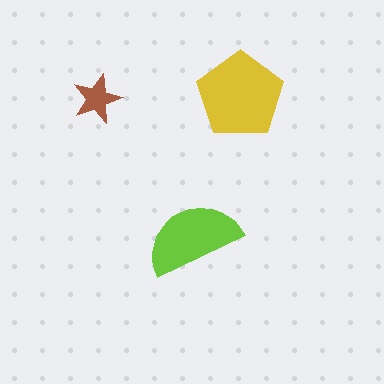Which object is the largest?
The yellow pentagon.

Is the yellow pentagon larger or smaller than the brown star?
Larger.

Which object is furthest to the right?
The yellow pentagon is rightmost.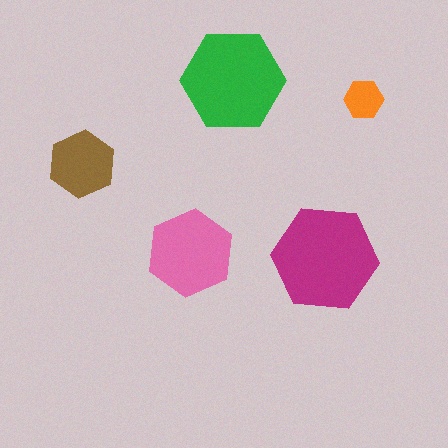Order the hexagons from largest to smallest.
the magenta one, the green one, the pink one, the brown one, the orange one.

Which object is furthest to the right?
The orange hexagon is rightmost.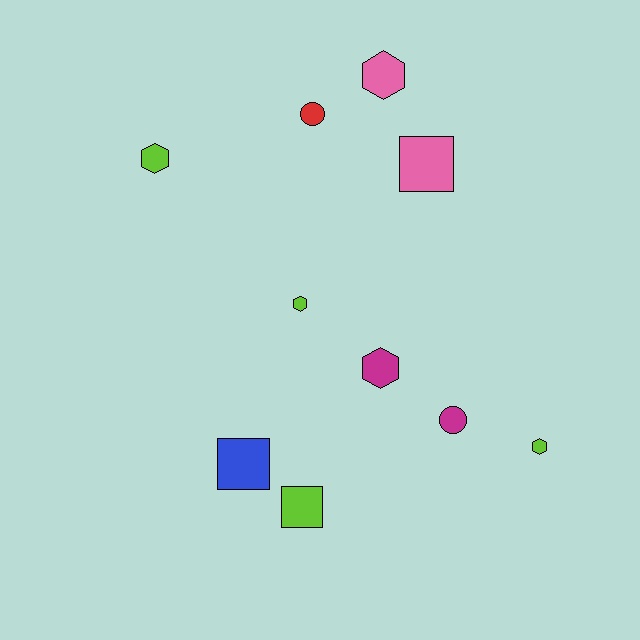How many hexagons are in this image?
There are 5 hexagons.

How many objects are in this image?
There are 10 objects.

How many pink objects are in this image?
There are 2 pink objects.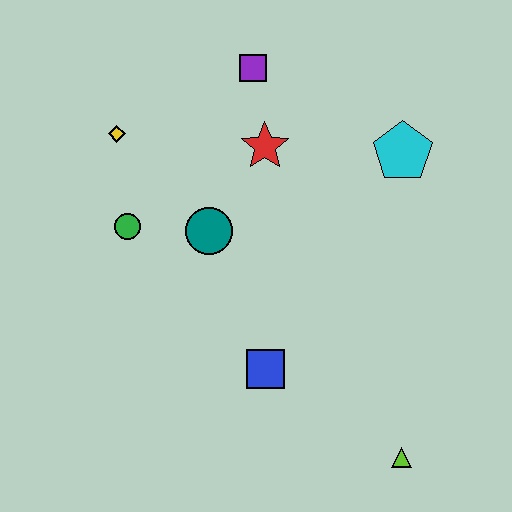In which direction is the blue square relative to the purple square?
The blue square is below the purple square.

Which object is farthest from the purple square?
The lime triangle is farthest from the purple square.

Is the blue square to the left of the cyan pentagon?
Yes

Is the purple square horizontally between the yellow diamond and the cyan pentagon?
Yes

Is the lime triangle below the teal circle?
Yes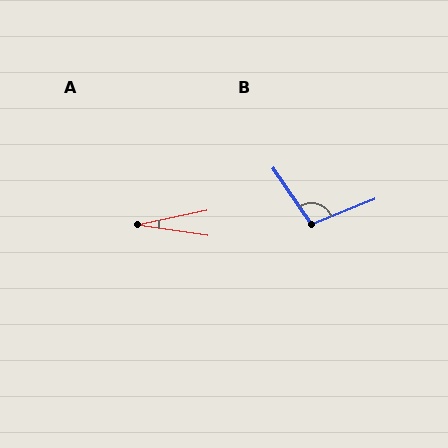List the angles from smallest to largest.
A (21°), B (103°).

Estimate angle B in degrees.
Approximately 103 degrees.